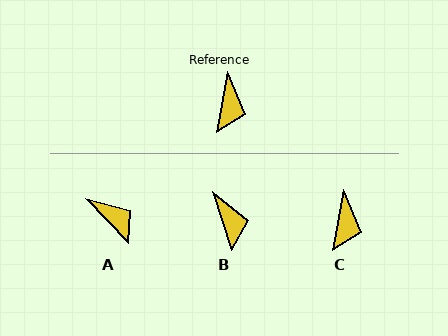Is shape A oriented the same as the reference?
No, it is off by about 54 degrees.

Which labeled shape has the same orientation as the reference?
C.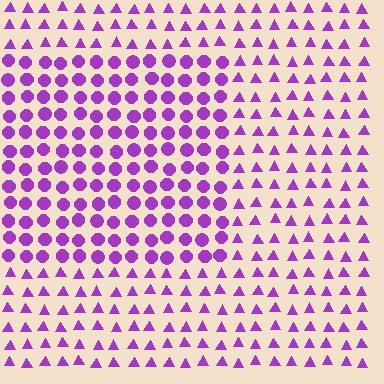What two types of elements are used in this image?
The image uses circles inside the rectangle region and triangles outside it.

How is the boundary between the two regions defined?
The boundary is defined by a change in element shape: circles inside vs. triangles outside. All elements share the same color and spacing.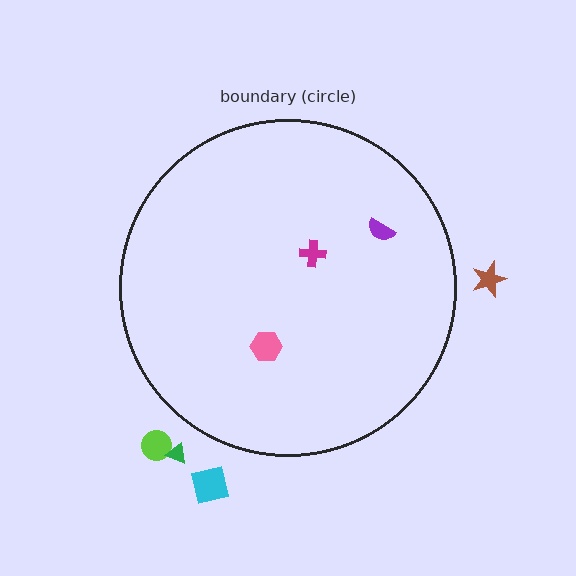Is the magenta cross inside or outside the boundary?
Inside.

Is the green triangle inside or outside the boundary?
Outside.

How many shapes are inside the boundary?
3 inside, 4 outside.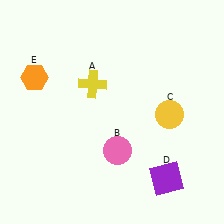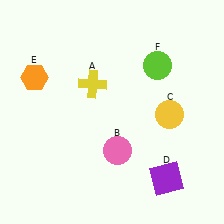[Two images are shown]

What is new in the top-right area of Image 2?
A lime circle (F) was added in the top-right area of Image 2.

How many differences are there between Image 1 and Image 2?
There is 1 difference between the two images.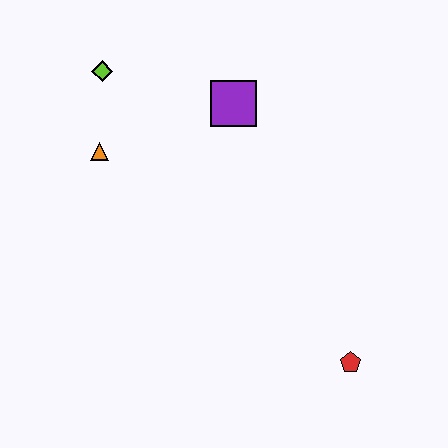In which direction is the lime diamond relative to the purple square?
The lime diamond is to the left of the purple square.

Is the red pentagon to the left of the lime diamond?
No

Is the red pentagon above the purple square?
No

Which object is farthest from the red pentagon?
The lime diamond is farthest from the red pentagon.